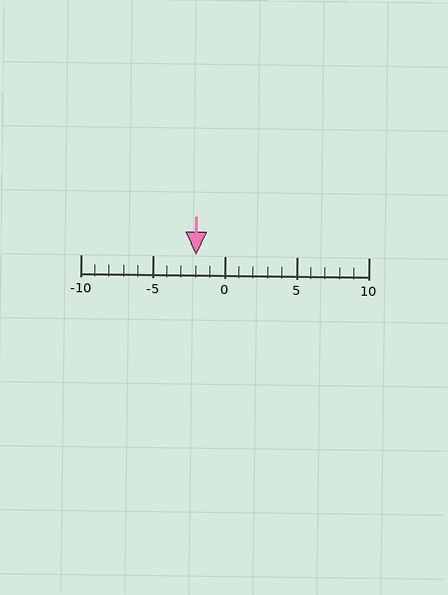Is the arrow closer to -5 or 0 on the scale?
The arrow is closer to 0.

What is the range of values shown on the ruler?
The ruler shows values from -10 to 10.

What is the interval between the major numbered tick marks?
The major tick marks are spaced 5 units apart.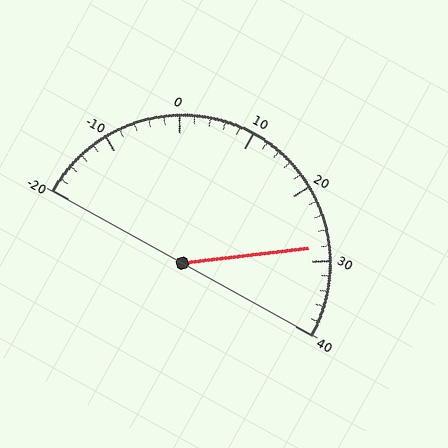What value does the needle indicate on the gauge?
The needle indicates approximately 28.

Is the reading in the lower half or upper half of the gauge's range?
The reading is in the upper half of the range (-20 to 40).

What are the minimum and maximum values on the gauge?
The gauge ranges from -20 to 40.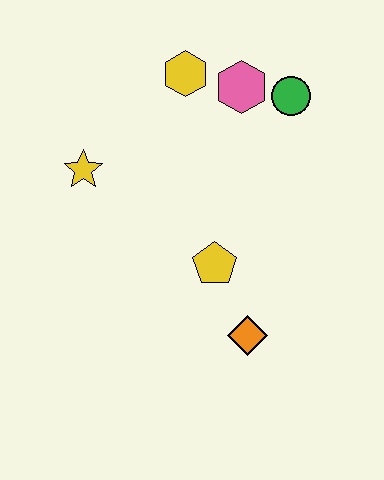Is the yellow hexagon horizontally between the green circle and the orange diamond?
No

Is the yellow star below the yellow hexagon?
Yes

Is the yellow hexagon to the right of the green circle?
No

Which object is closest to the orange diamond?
The yellow pentagon is closest to the orange diamond.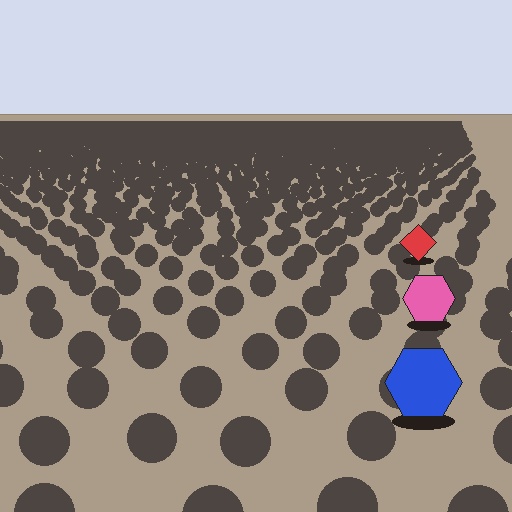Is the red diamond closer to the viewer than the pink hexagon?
No. The pink hexagon is closer — you can tell from the texture gradient: the ground texture is coarser near it.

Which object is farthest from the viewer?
The red diamond is farthest from the viewer. It appears smaller and the ground texture around it is denser.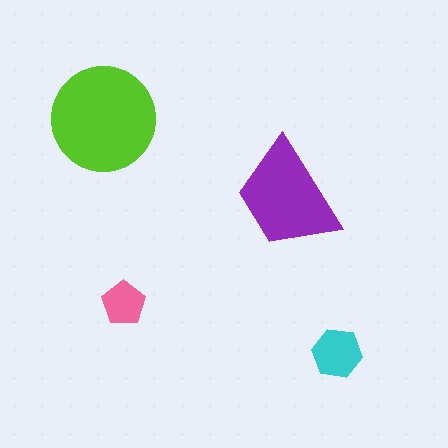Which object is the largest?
The lime circle.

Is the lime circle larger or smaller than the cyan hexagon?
Larger.